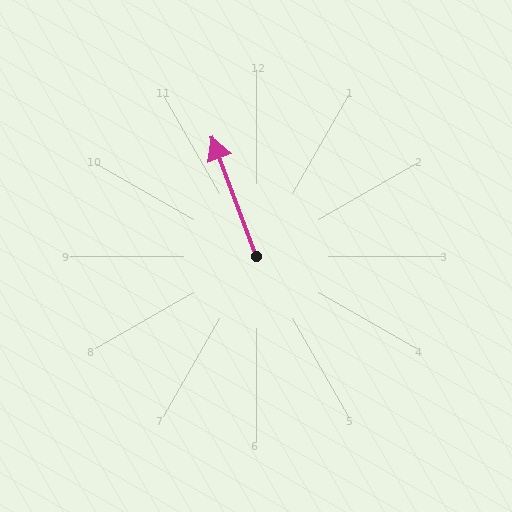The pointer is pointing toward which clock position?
Roughly 11 o'clock.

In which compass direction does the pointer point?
North.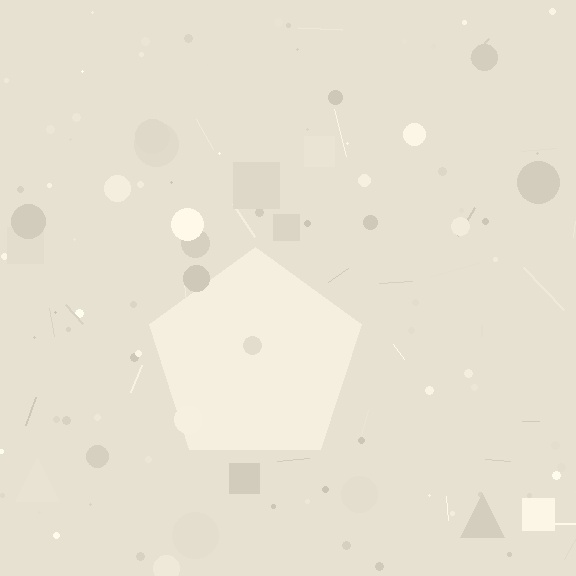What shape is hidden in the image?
A pentagon is hidden in the image.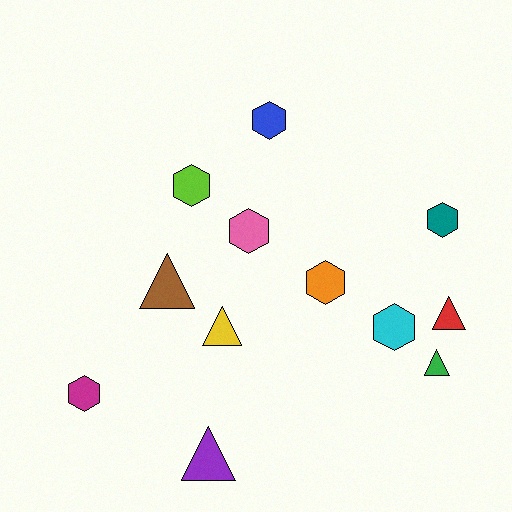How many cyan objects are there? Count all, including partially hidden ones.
There is 1 cyan object.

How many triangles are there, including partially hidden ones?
There are 5 triangles.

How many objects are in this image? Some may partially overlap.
There are 12 objects.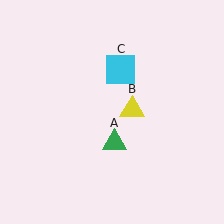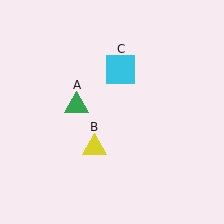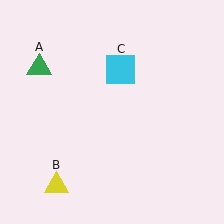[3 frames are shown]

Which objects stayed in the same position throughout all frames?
Cyan square (object C) remained stationary.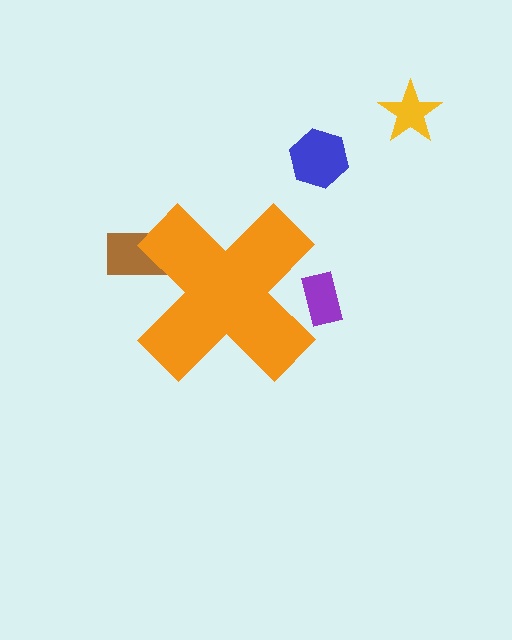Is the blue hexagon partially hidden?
No, the blue hexagon is fully visible.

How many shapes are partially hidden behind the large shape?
2 shapes are partially hidden.